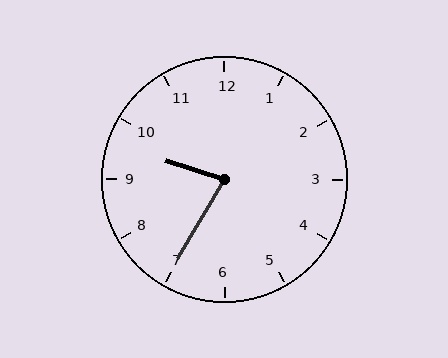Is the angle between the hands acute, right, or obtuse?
It is acute.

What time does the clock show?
9:35.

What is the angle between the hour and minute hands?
Approximately 78 degrees.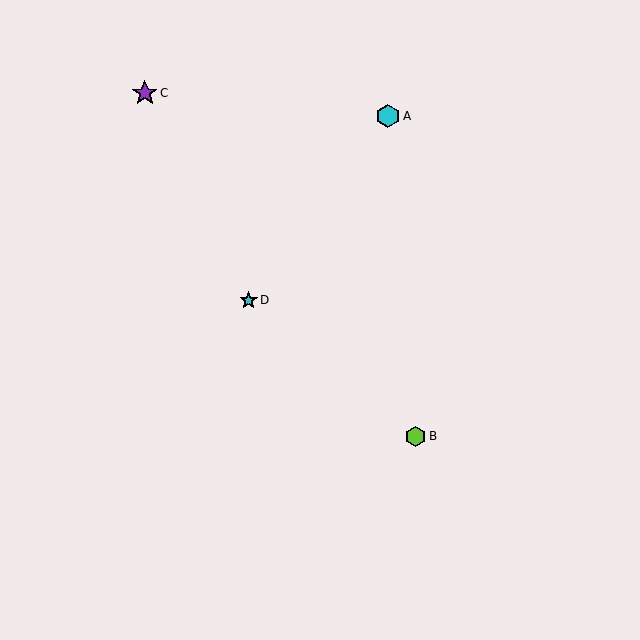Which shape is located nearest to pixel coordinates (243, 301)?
The cyan star (labeled D) at (249, 300) is nearest to that location.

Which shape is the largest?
The purple star (labeled C) is the largest.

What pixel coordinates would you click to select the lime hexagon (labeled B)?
Click at (416, 436) to select the lime hexagon B.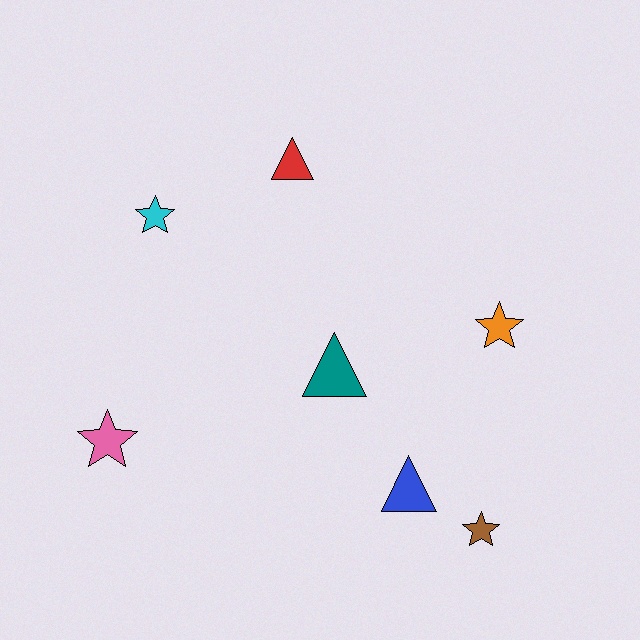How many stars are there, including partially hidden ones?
There are 4 stars.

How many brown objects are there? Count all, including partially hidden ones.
There is 1 brown object.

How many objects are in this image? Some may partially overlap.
There are 7 objects.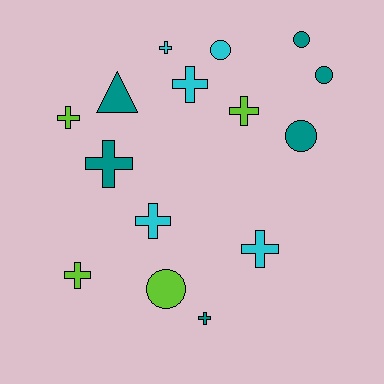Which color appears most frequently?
Teal, with 6 objects.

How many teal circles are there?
There are 3 teal circles.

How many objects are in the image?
There are 15 objects.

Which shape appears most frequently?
Cross, with 9 objects.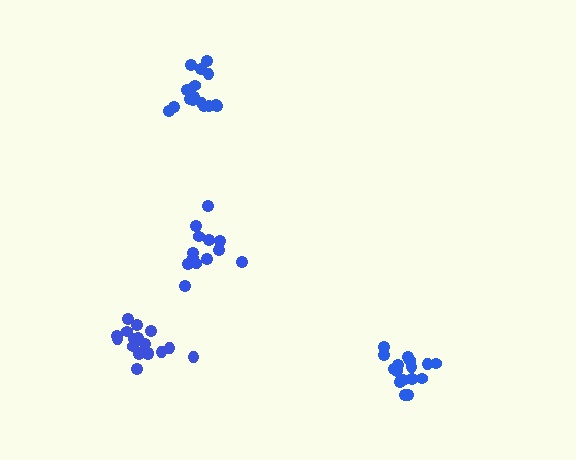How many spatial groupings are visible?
There are 4 spatial groupings.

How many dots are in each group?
Group 1: 13 dots, Group 2: 16 dots, Group 3: 16 dots, Group 4: 18 dots (63 total).